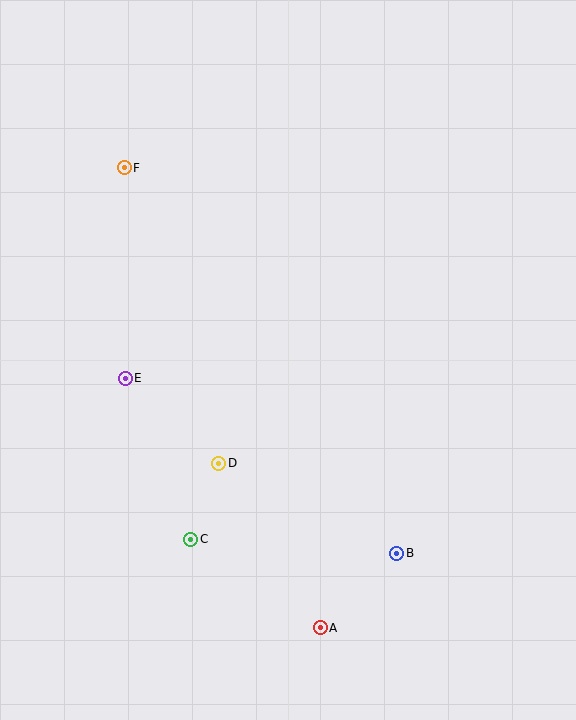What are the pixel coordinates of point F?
Point F is at (124, 168).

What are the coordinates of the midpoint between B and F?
The midpoint between B and F is at (260, 361).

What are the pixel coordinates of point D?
Point D is at (219, 463).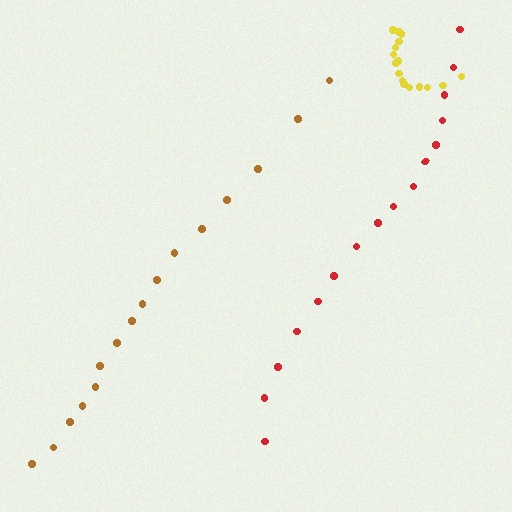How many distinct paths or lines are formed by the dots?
There are 3 distinct paths.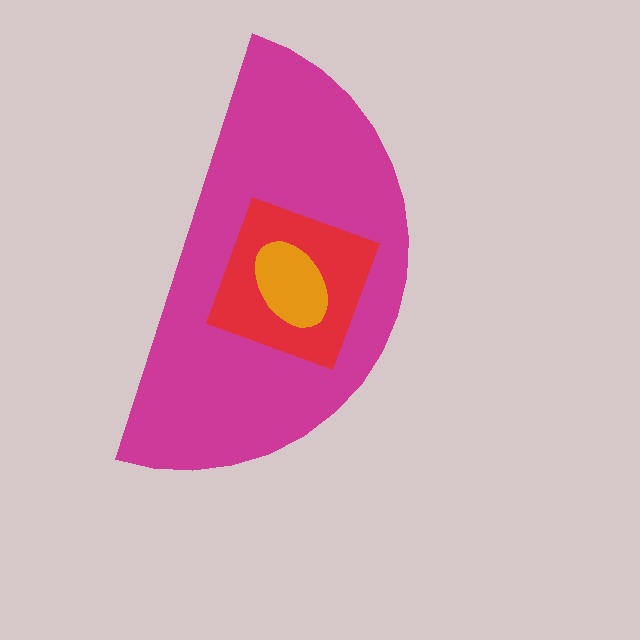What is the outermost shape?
The magenta semicircle.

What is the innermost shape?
The orange ellipse.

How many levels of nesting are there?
3.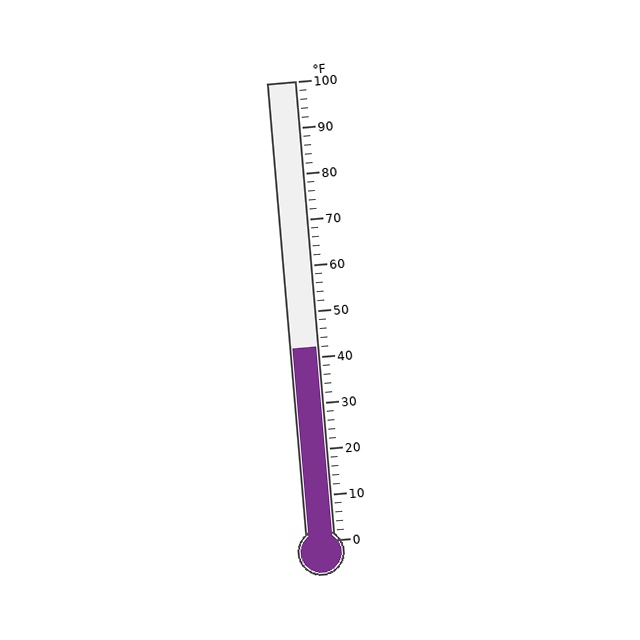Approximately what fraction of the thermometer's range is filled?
The thermometer is filled to approximately 40% of its range.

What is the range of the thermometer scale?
The thermometer scale ranges from 0°F to 100°F.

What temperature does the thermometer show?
The thermometer shows approximately 42°F.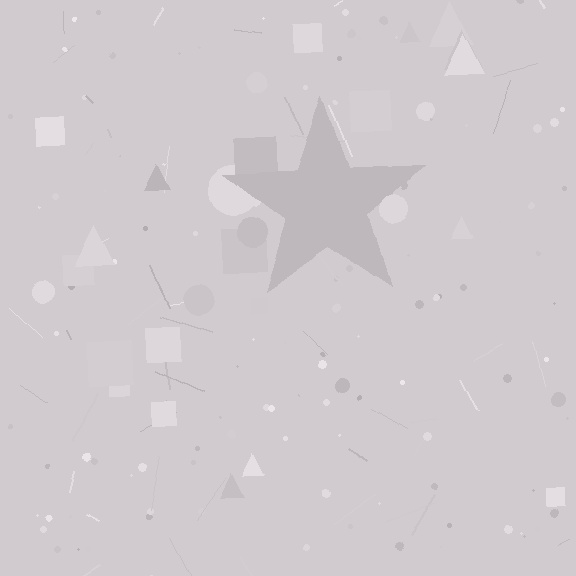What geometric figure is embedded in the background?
A star is embedded in the background.